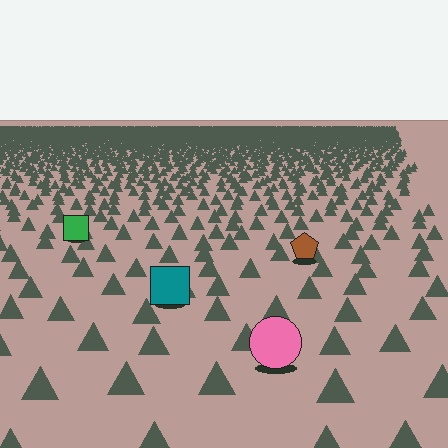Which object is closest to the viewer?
The pink circle is closest. The texture marks near it are larger and more spread out.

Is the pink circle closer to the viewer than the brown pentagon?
Yes. The pink circle is closer — you can tell from the texture gradient: the ground texture is coarser near it.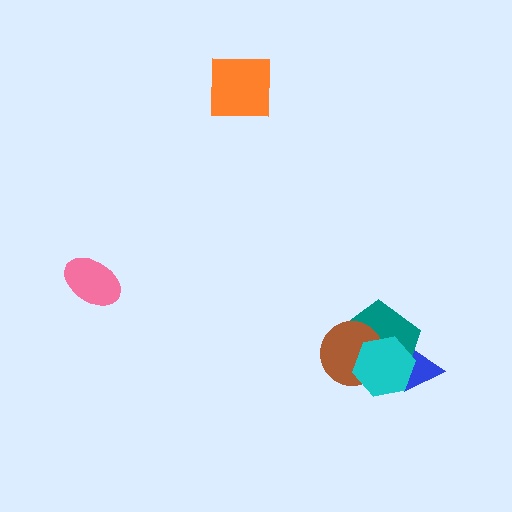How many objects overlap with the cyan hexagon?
3 objects overlap with the cyan hexagon.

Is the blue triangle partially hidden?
Yes, it is partially covered by another shape.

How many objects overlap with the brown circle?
2 objects overlap with the brown circle.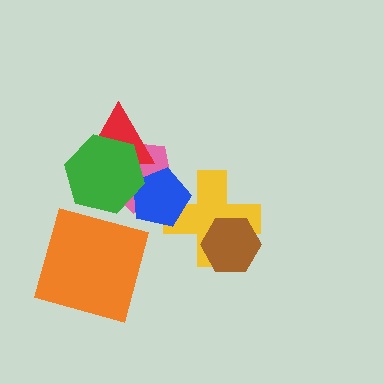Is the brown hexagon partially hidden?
No, no other shape covers it.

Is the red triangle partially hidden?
Yes, it is partially covered by another shape.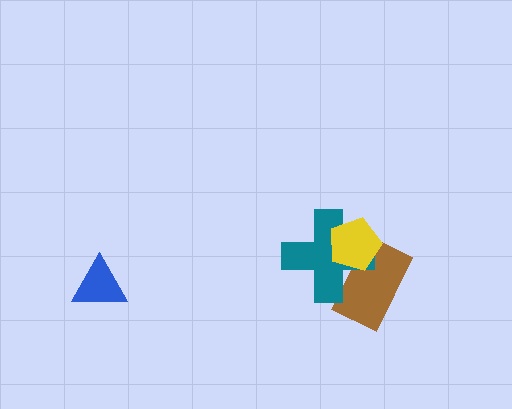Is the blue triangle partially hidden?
No, no other shape covers it.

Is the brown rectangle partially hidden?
Yes, it is partially covered by another shape.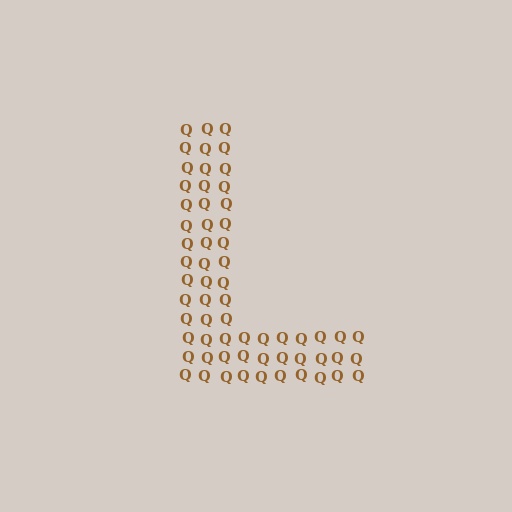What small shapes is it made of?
It is made of small letter Q's.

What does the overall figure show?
The overall figure shows the letter L.